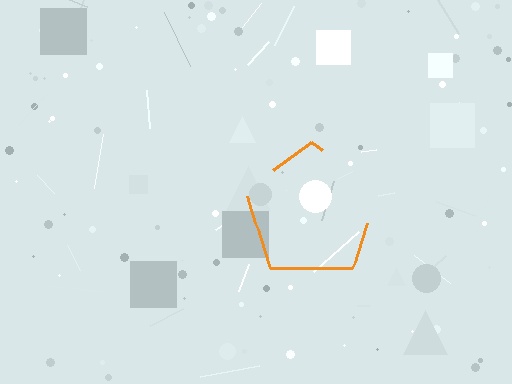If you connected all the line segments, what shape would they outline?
They would outline a pentagon.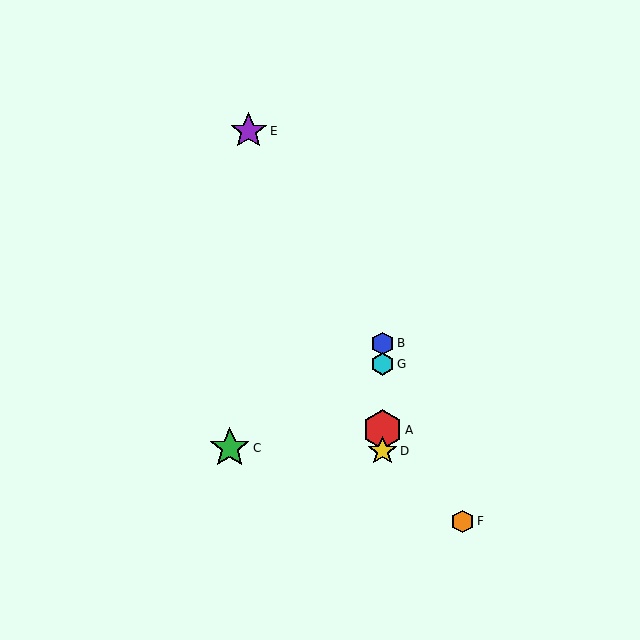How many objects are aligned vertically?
4 objects (A, B, D, G) are aligned vertically.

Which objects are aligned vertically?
Objects A, B, D, G are aligned vertically.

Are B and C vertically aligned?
No, B is at x≈382 and C is at x≈230.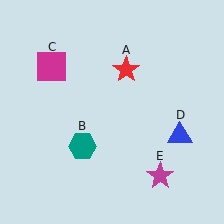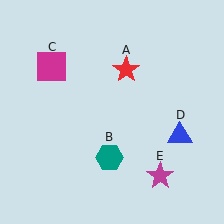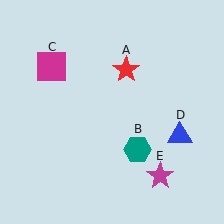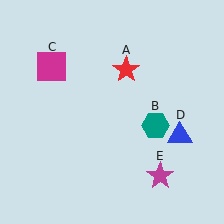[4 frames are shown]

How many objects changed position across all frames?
1 object changed position: teal hexagon (object B).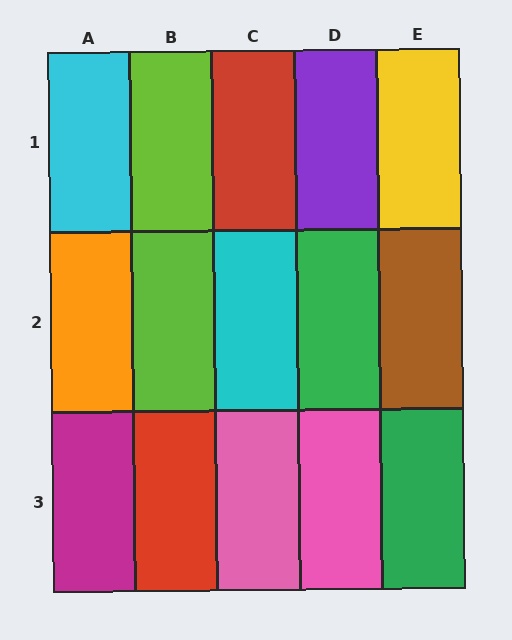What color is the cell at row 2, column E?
Brown.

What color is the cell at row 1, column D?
Purple.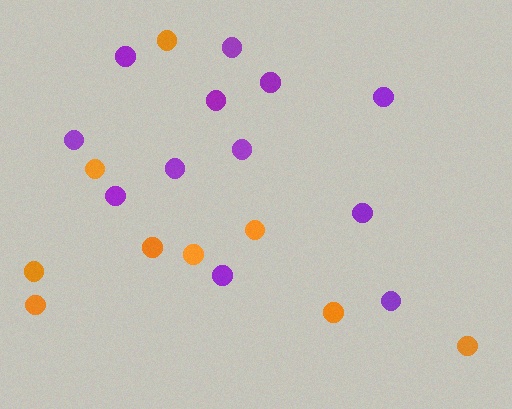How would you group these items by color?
There are 2 groups: one group of purple circles (12) and one group of orange circles (9).